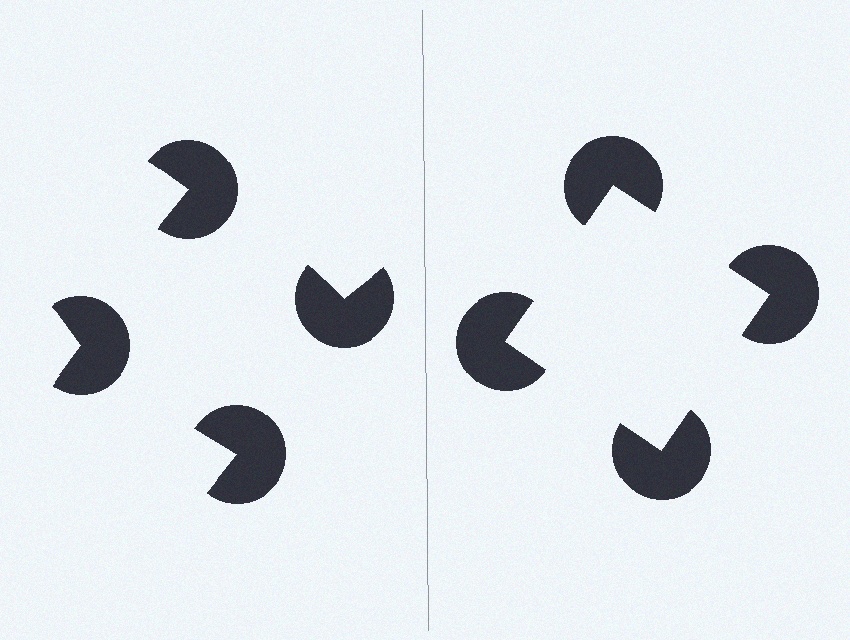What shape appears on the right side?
An illusory square.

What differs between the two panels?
The pac-man discs are positioned identically on both sides; only the wedge orientations differ. On the right they align to a square; on the left they are misaligned.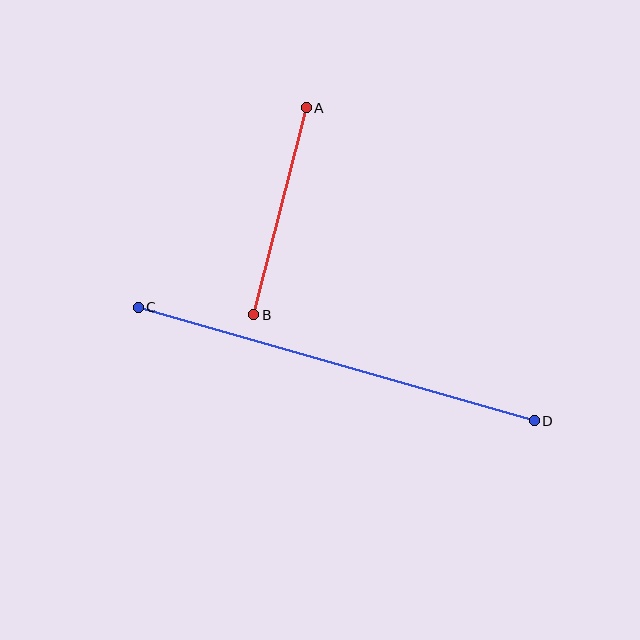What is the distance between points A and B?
The distance is approximately 214 pixels.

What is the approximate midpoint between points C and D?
The midpoint is at approximately (336, 364) pixels.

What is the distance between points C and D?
The distance is approximately 412 pixels.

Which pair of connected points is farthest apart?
Points C and D are farthest apart.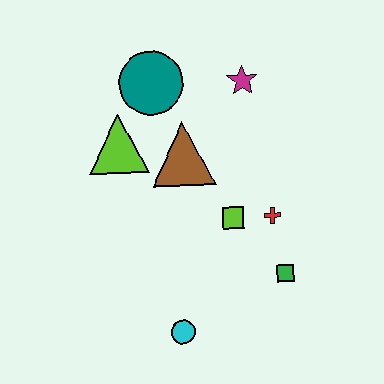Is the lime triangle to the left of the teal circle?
Yes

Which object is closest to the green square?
The red cross is closest to the green square.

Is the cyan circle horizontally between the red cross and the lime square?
No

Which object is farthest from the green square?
The teal circle is farthest from the green square.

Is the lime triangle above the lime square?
Yes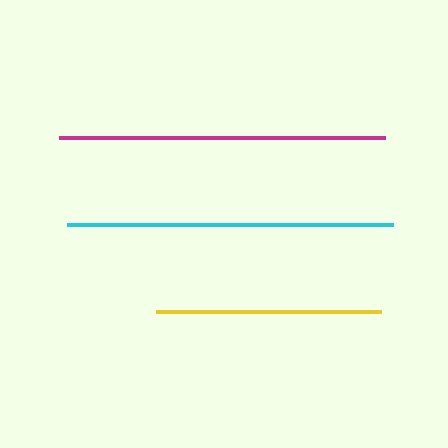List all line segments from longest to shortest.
From longest to shortest: magenta, cyan, yellow.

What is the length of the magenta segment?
The magenta segment is approximately 327 pixels long.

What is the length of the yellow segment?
The yellow segment is approximately 224 pixels long.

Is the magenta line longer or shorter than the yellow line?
The magenta line is longer than the yellow line.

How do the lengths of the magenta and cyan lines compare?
The magenta and cyan lines are approximately the same length.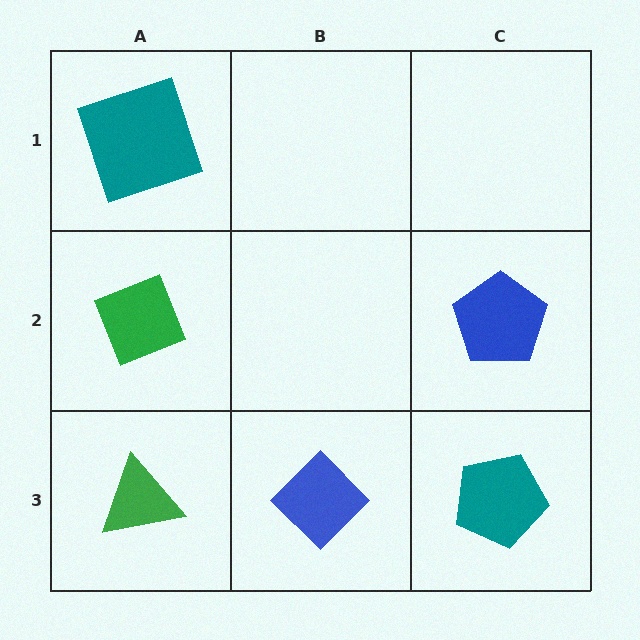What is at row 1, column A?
A teal square.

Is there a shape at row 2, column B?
No, that cell is empty.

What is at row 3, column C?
A teal pentagon.